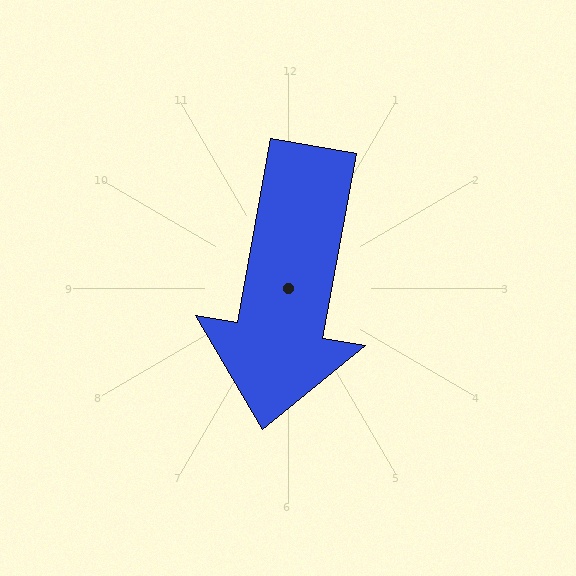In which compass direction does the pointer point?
South.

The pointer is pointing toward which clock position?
Roughly 6 o'clock.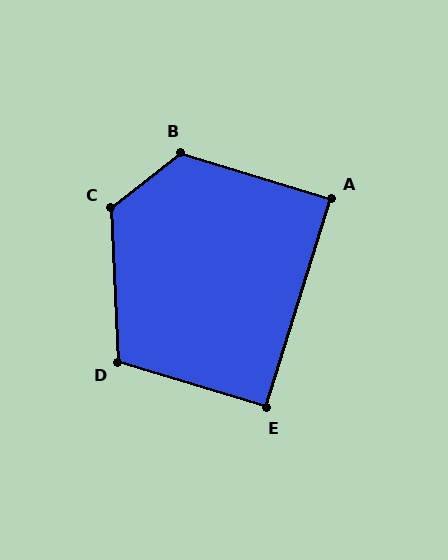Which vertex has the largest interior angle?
C, at approximately 126 degrees.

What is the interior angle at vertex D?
Approximately 110 degrees (obtuse).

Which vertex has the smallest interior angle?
A, at approximately 90 degrees.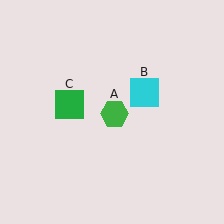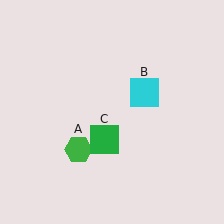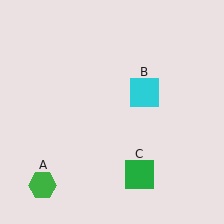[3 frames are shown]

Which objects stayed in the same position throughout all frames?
Cyan square (object B) remained stationary.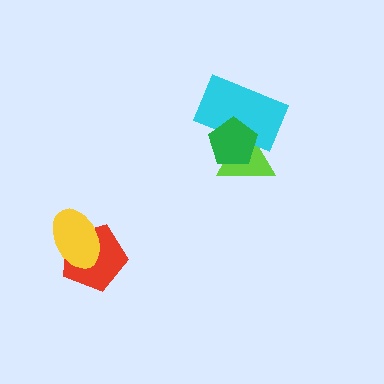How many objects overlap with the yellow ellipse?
1 object overlaps with the yellow ellipse.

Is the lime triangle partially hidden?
Yes, it is partially covered by another shape.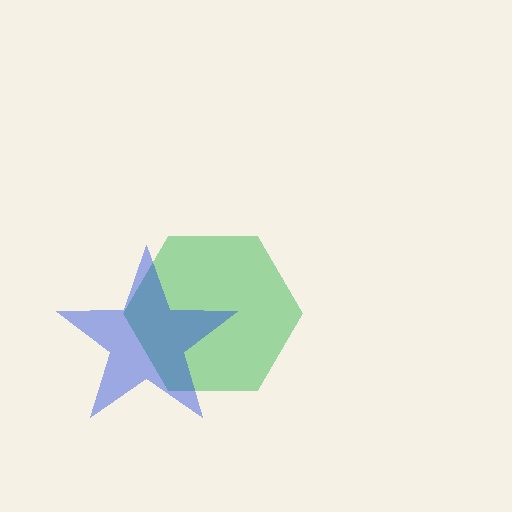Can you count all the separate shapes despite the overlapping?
Yes, there are 2 separate shapes.